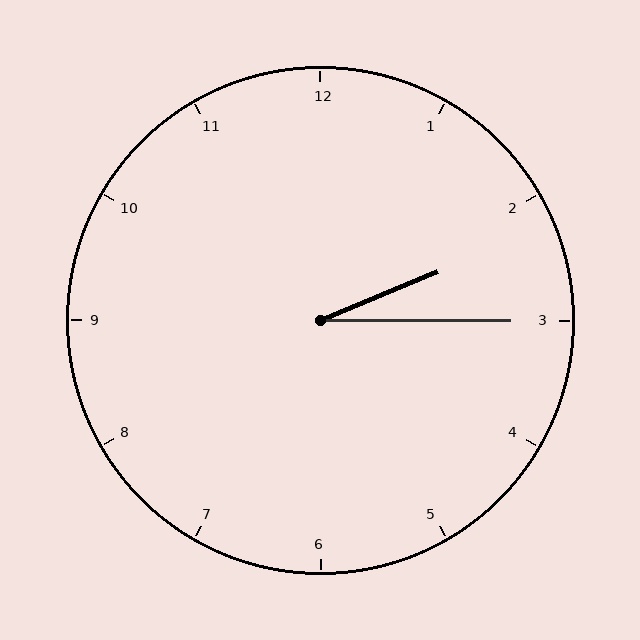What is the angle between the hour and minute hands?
Approximately 22 degrees.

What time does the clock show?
2:15.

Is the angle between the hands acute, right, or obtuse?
It is acute.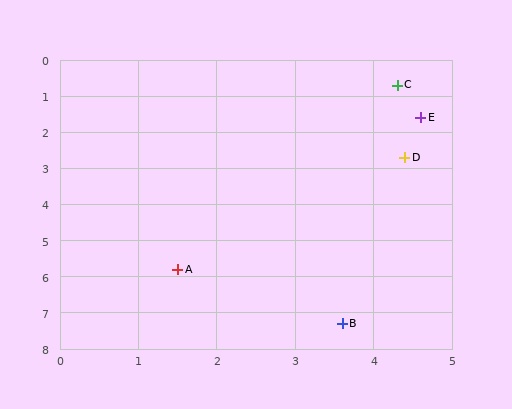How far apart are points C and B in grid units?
Points C and B are about 6.6 grid units apart.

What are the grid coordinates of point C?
Point C is at approximately (4.3, 0.7).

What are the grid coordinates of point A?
Point A is at approximately (1.5, 5.8).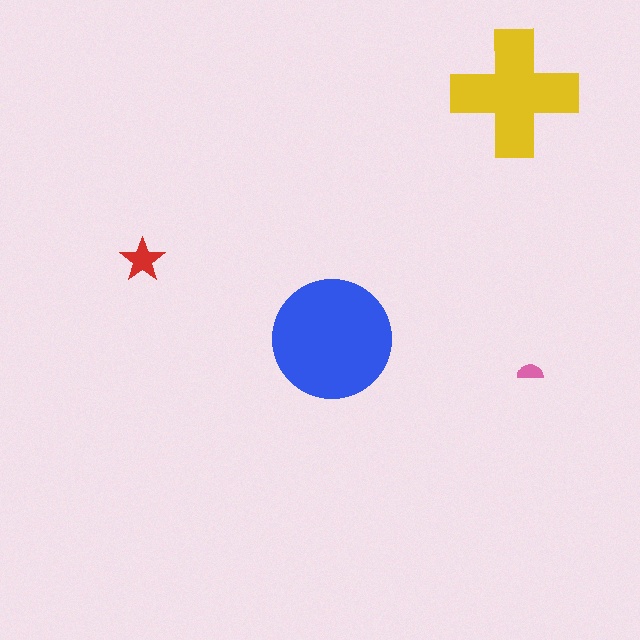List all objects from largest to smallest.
The blue circle, the yellow cross, the red star, the pink semicircle.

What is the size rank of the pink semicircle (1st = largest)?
4th.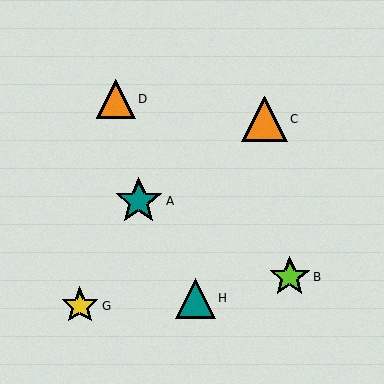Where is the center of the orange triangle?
The center of the orange triangle is at (116, 99).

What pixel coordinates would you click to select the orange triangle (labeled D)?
Click at (116, 99) to select the orange triangle D.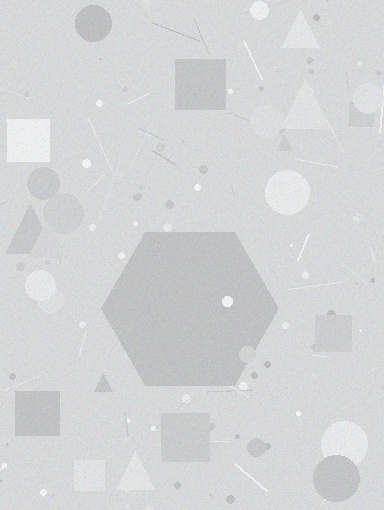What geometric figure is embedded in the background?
A hexagon is embedded in the background.